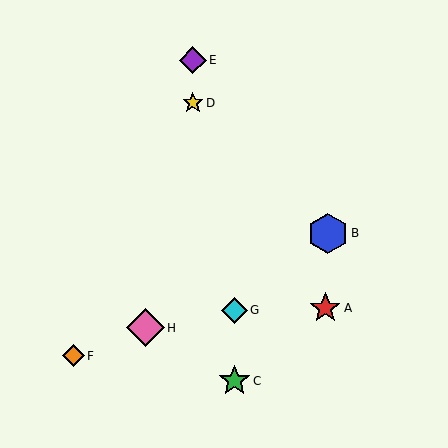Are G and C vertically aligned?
Yes, both are at x≈234.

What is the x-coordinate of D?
Object D is at x≈193.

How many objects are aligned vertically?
2 objects (C, G) are aligned vertically.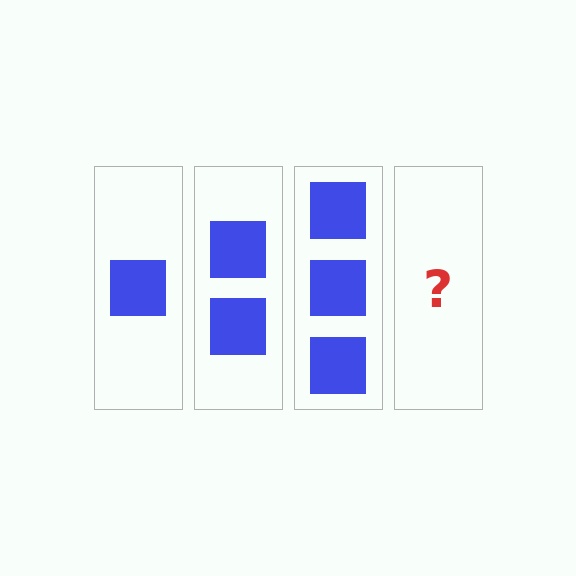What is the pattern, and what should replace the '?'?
The pattern is that each step adds one more square. The '?' should be 4 squares.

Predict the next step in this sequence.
The next step is 4 squares.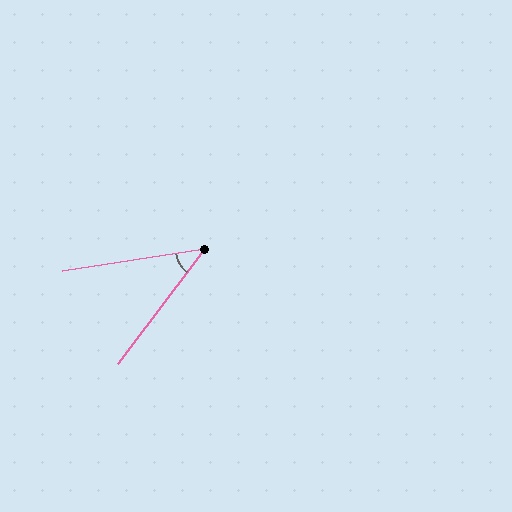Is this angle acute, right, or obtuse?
It is acute.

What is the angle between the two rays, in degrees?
Approximately 44 degrees.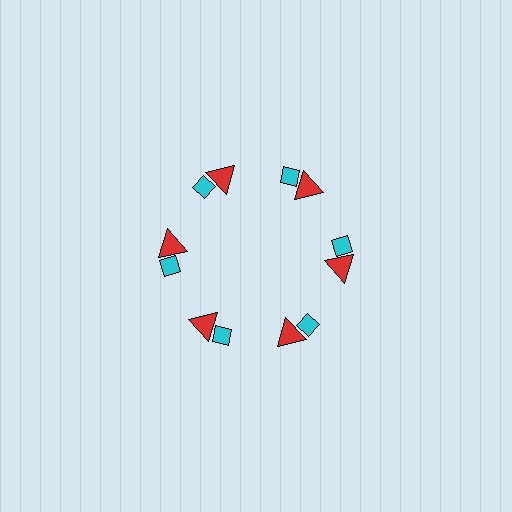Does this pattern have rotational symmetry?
Yes, this pattern has 6-fold rotational symmetry. It looks the same after rotating 60 degrees around the center.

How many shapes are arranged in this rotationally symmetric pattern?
There are 12 shapes, arranged in 6 groups of 2.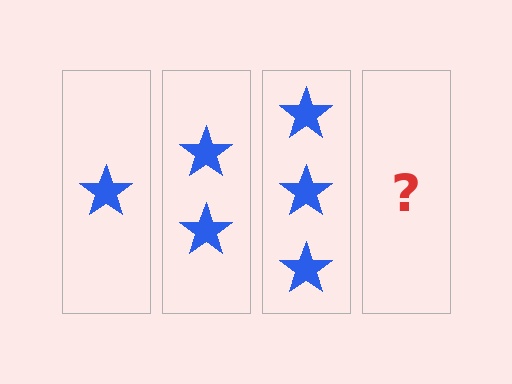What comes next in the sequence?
The next element should be 4 stars.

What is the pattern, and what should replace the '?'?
The pattern is that each step adds one more star. The '?' should be 4 stars.